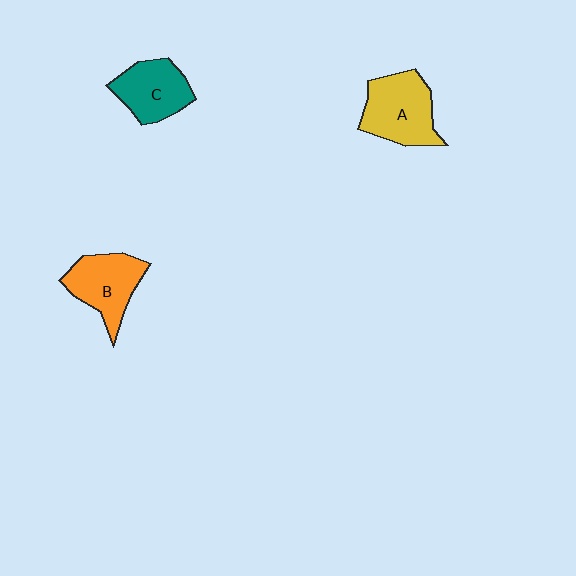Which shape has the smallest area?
Shape C (teal).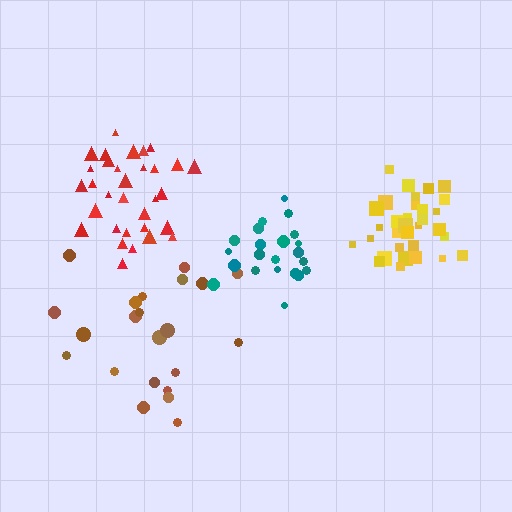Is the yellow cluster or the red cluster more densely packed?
Yellow.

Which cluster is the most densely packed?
Yellow.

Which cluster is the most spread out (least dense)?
Brown.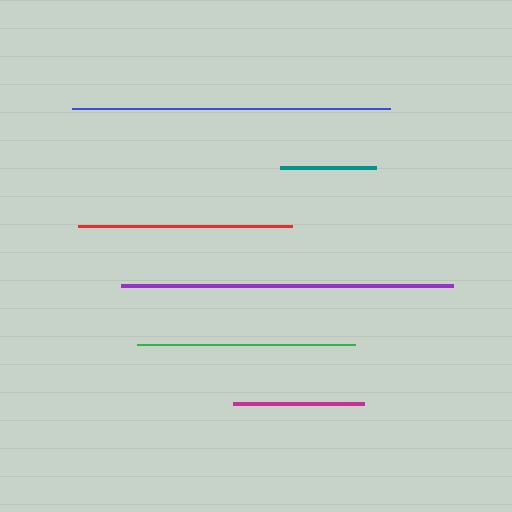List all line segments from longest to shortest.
From longest to shortest: purple, blue, green, red, magenta, teal.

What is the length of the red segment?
The red segment is approximately 213 pixels long.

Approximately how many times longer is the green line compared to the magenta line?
The green line is approximately 1.7 times the length of the magenta line.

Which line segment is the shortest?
The teal line is the shortest at approximately 97 pixels.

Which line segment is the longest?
The purple line is the longest at approximately 332 pixels.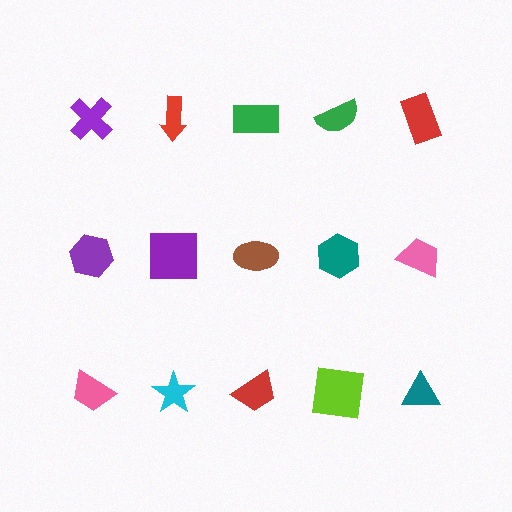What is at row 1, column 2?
A red arrow.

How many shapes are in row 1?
5 shapes.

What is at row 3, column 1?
A pink trapezoid.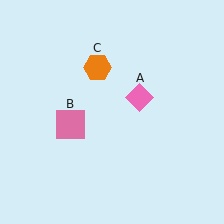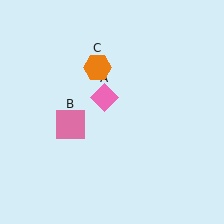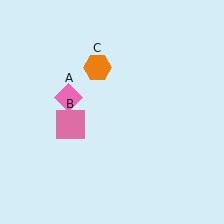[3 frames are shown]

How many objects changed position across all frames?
1 object changed position: pink diamond (object A).